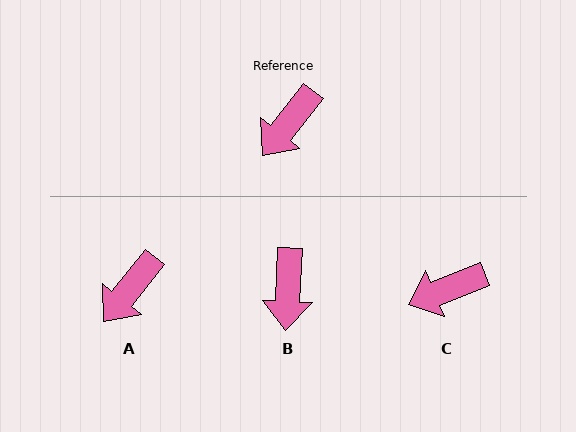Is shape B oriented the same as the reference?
No, it is off by about 35 degrees.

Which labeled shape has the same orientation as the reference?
A.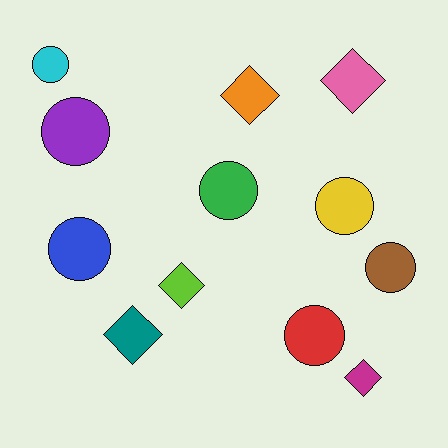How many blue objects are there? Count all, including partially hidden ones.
There is 1 blue object.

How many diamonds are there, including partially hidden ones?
There are 5 diamonds.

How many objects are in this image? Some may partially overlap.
There are 12 objects.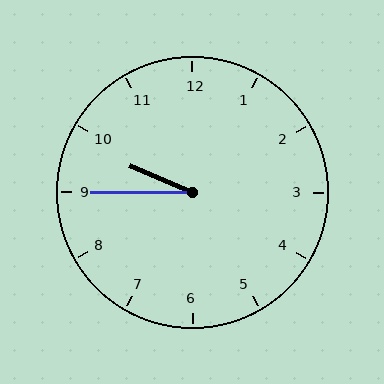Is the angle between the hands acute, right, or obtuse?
It is acute.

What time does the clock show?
9:45.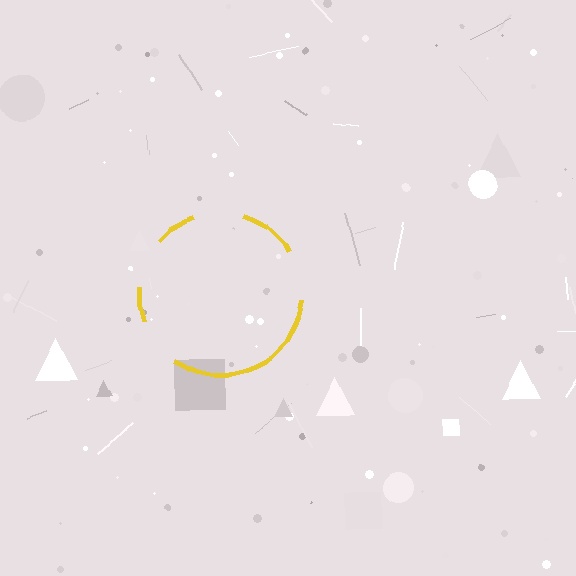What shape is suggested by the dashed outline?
The dashed outline suggests a circle.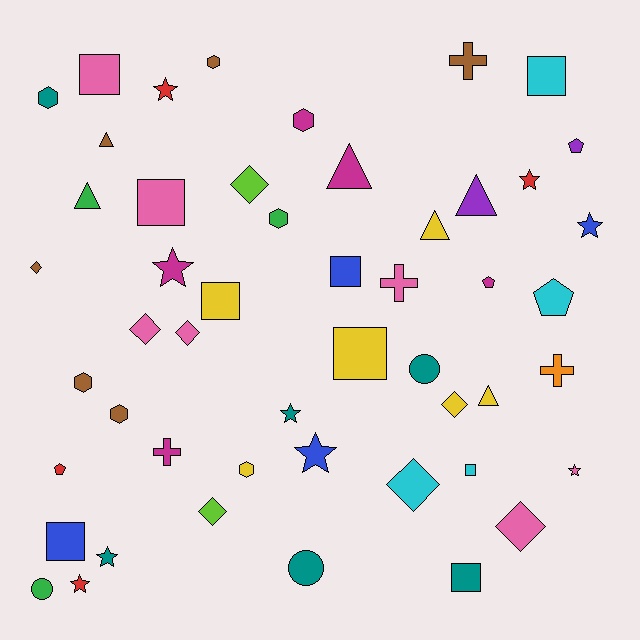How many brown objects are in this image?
There are 6 brown objects.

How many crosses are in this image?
There are 4 crosses.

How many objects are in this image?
There are 50 objects.